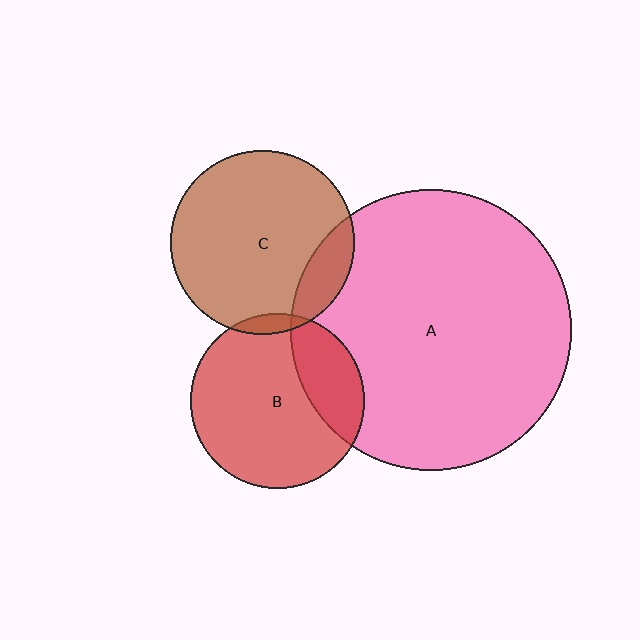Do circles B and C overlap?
Yes.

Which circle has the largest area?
Circle A (pink).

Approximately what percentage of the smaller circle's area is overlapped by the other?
Approximately 5%.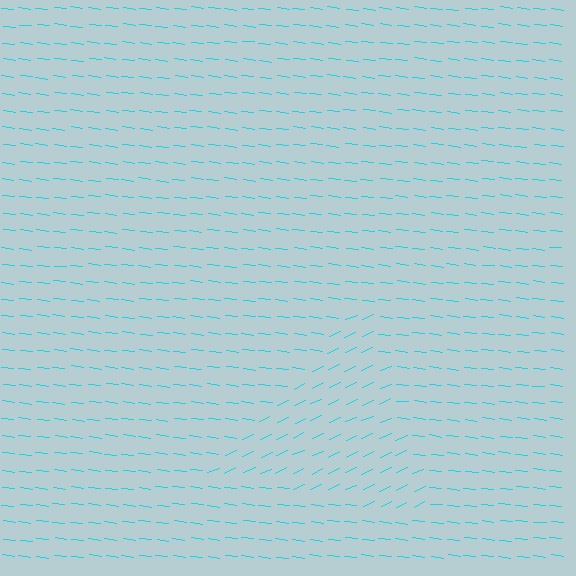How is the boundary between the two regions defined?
The boundary is defined purely by a change in line orientation (approximately 31 degrees difference). All lines are the same color and thickness.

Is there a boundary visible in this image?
Yes, there is a texture boundary formed by a change in line orientation.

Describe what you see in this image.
The image is filled with small cyan line segments. A triangle region in the image has lines oriented differently from the surrounding lines, creating a visible texture boundary.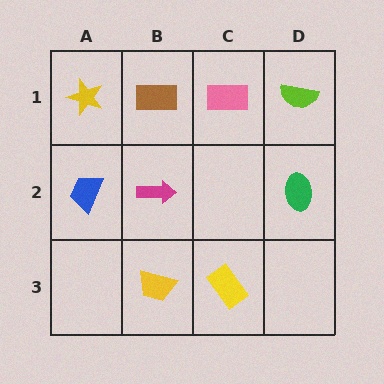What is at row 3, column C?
A yellow rectangle.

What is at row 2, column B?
A magenta arrow.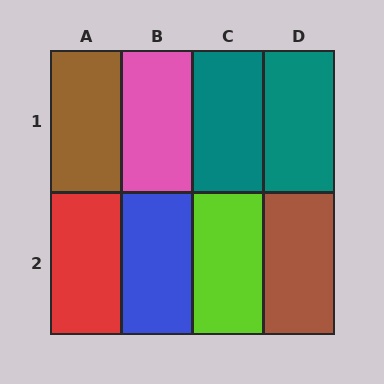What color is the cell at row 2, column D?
Brown.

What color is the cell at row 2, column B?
Blue.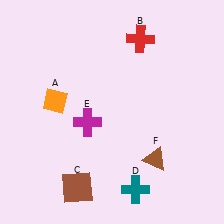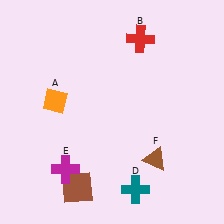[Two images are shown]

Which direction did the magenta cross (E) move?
The magenta cross (E) moved down.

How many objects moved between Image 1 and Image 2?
1 object moved between the two images.